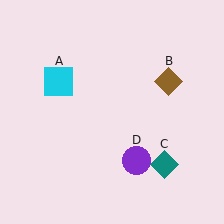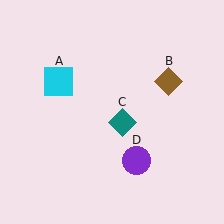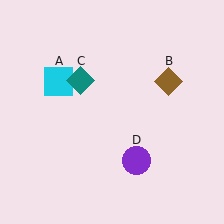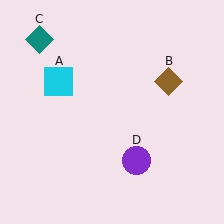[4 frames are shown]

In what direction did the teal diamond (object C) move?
The teal diamond (object C) moved up and to the left.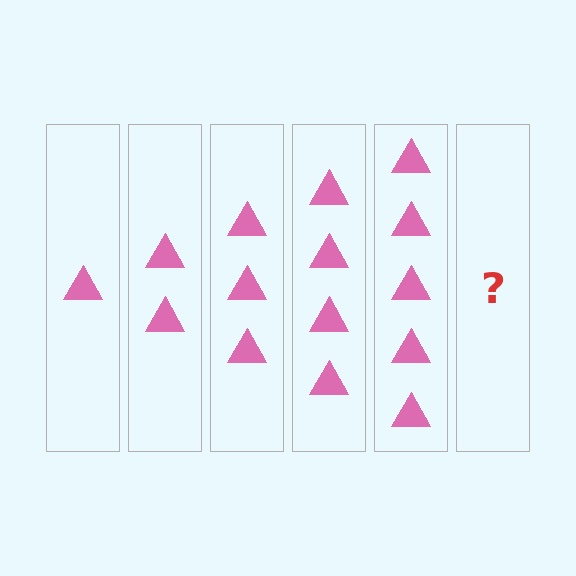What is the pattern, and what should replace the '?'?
The pattern is that each step adds one more triangle. The '?' should be 6 triangles.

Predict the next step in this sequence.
The next step is 6 triangles.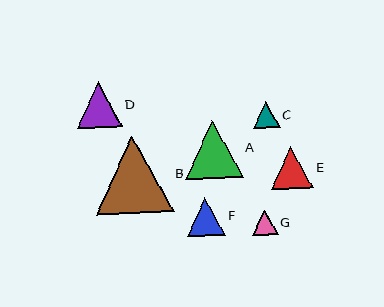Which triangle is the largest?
Triangle B is the largest with a size of approximately 78 pixels.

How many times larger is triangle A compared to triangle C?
Triangle A is approximately 2.2 times the size of triangle C.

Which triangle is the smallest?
Triangle G is the smallest with a size of approximately 26 pixels.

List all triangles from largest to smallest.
From largest to smallest: B, A, D, E, F, C, G.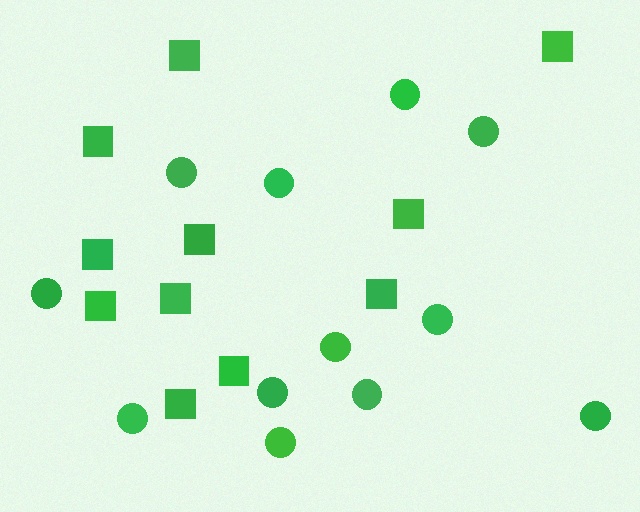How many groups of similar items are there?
There are 2 groups: one group of squares (11) and one group of circles (12).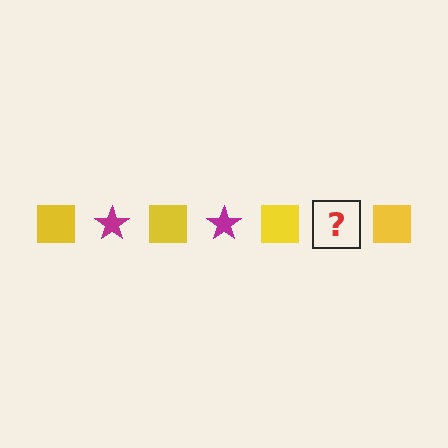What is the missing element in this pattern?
The missing element is a magenta star.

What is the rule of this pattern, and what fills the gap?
The rule is that the pattern alternates between yellow square and magenta star. The gap should be filled with a magenta star.